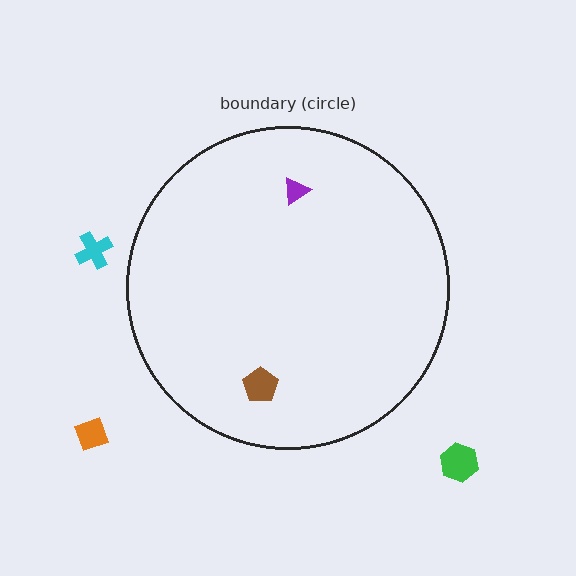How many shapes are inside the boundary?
2 inside, 3 outside.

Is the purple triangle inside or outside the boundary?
Inside.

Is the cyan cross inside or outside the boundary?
Outside.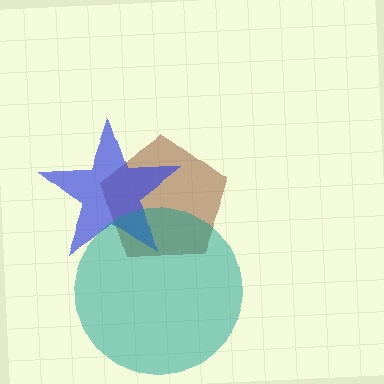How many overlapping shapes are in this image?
There are 3 overlapping shapes in the image.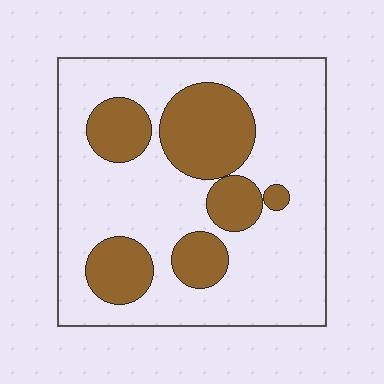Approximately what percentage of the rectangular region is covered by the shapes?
Approximately 30%.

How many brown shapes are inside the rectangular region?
6.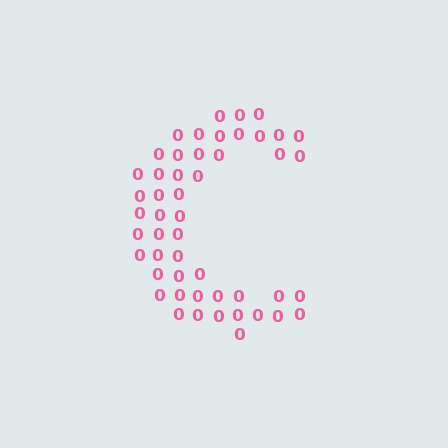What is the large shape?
The large shape is the letter C.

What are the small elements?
The small elements are digit 0's.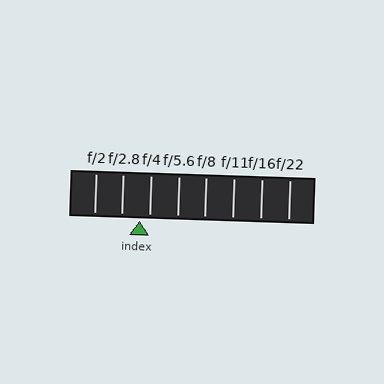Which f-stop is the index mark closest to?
The index mark is closest to f/4.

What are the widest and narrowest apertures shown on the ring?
The widest aperture shown is f/2 and the narrowest is f/22.